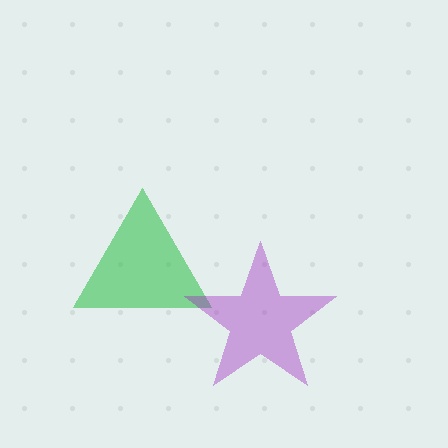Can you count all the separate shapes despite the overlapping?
Yes, there are 2 separate shapes.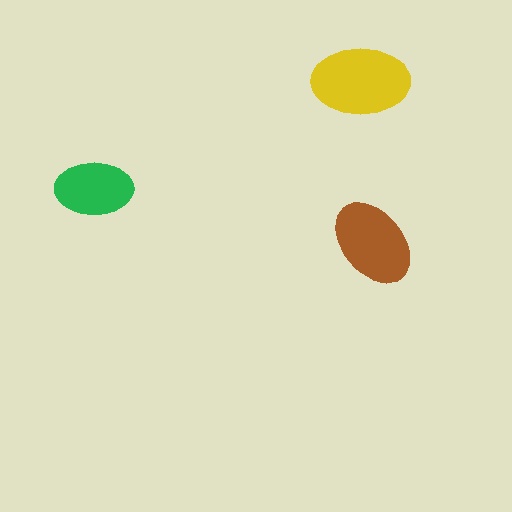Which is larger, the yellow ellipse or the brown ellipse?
The yellow one.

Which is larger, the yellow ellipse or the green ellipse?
The yellow one.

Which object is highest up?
The yellow ellipse is topmost.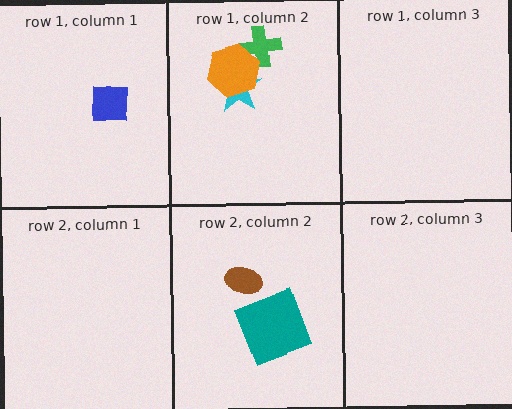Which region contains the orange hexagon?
The row 1, column 2 region.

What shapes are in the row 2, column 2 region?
The brown ellipse, the teal square.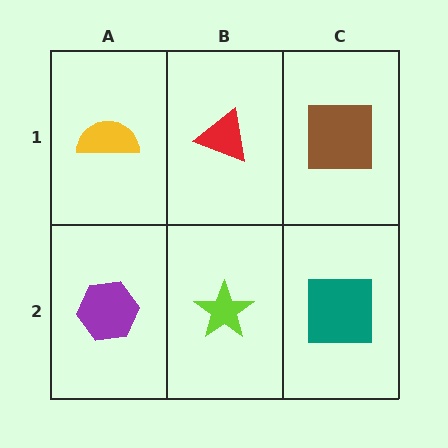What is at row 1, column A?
A yellow semicircle.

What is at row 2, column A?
A purple hexagon.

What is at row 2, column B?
A lime star.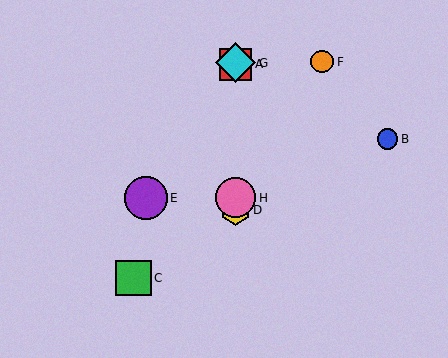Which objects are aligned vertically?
Objects A, D, G, H are aligned vertically.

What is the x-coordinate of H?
Object H is at x≈236.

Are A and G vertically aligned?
Yes, both are at x≈236.